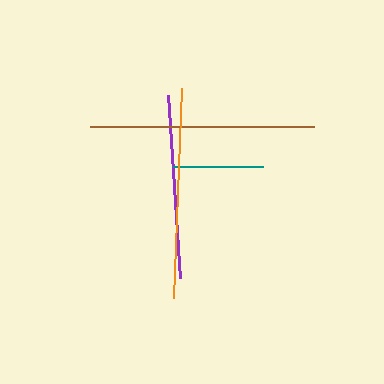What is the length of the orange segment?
The orange segment is approximately 210 pixels long.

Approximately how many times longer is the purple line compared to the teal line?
The purple line is approximately 2.0 times the length of the teal line.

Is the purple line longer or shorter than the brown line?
The brown line is longer than the purple line.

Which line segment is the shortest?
The teal line is the shortest at approximately 90 pixels.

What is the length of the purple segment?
The purple segment is approximately 184 pixels long.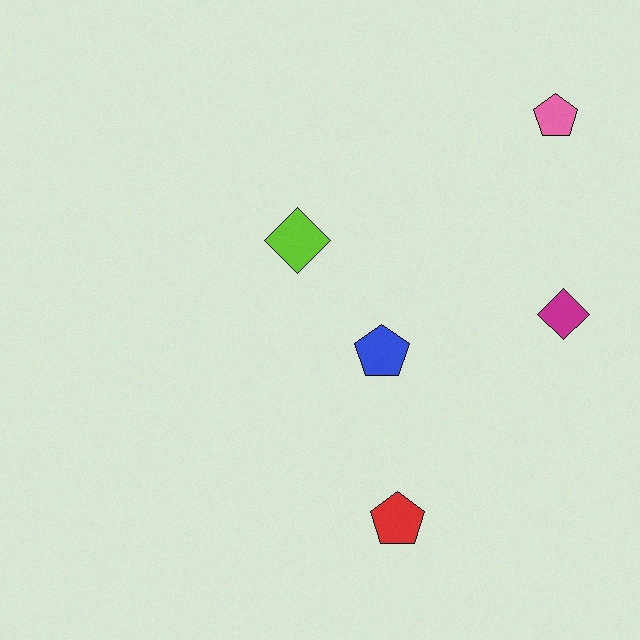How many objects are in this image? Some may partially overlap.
There are 5 objects.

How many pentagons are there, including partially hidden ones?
There are 3 pentagons.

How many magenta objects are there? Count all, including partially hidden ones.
There is 1 magenta object.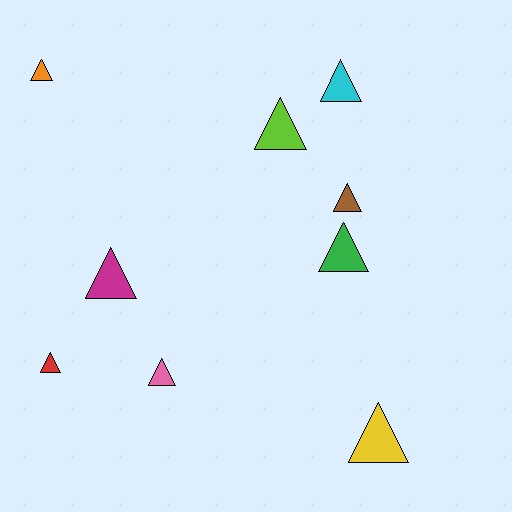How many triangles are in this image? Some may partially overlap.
There are 9 triangles.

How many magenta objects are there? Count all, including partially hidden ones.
There is 1 magenta object.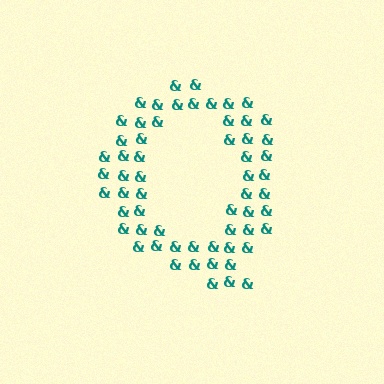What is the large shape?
The large shape is the letter Q.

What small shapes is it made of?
It is made of small ampersands.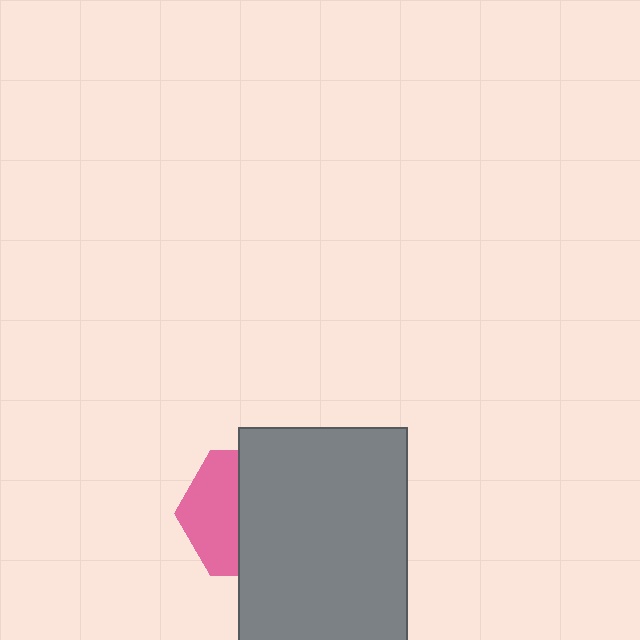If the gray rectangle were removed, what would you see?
You would see the complete pink hexagon.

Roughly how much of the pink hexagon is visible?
A small part of it is visible (roughly 42%).